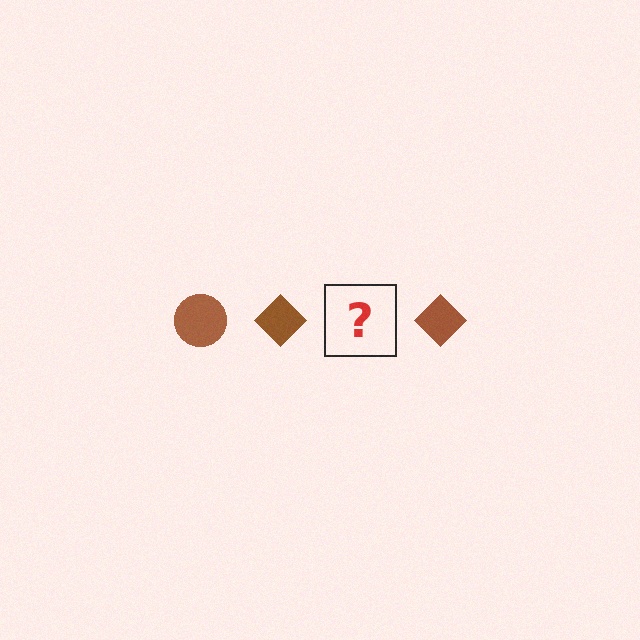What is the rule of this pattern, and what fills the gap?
The rule is that the pattern cycles through circle, diamond shapes in brown. The gap should be filled with a brown circle.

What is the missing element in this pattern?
The missing element is a brown circle.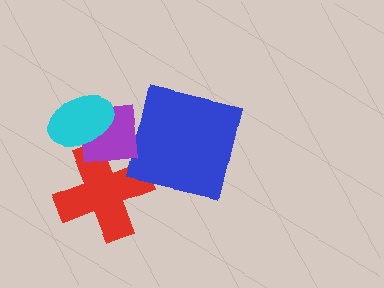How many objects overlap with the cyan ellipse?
2 objects overlap with the cyan ellipse.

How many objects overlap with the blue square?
0 objects overlap with the blue square.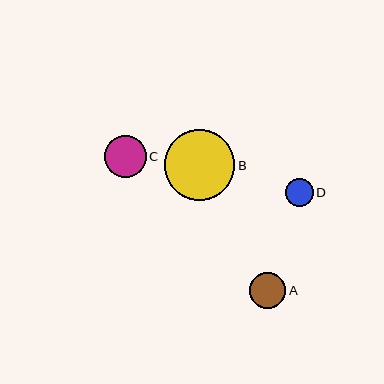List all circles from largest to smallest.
From largest to smallest: B, C, A, D.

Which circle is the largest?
Circle B is the largest with a size of approximately 71 pixels.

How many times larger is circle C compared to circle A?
Circle C is approximately 1.2 times the size of circle A.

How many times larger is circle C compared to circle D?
Circle C is approximately 1.5 times the size of circle D.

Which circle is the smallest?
Circle D is the smallest with a size of approximately 28 pixels.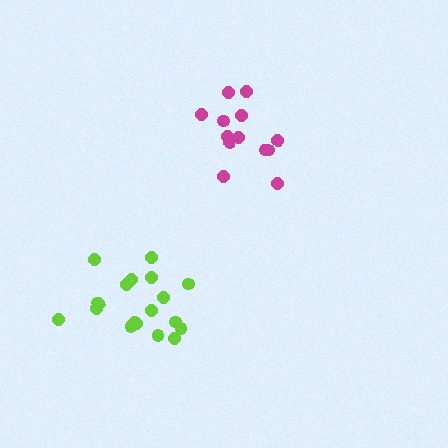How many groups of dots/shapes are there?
There are 2 groups.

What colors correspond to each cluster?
The clusters are colored: magenta, lime.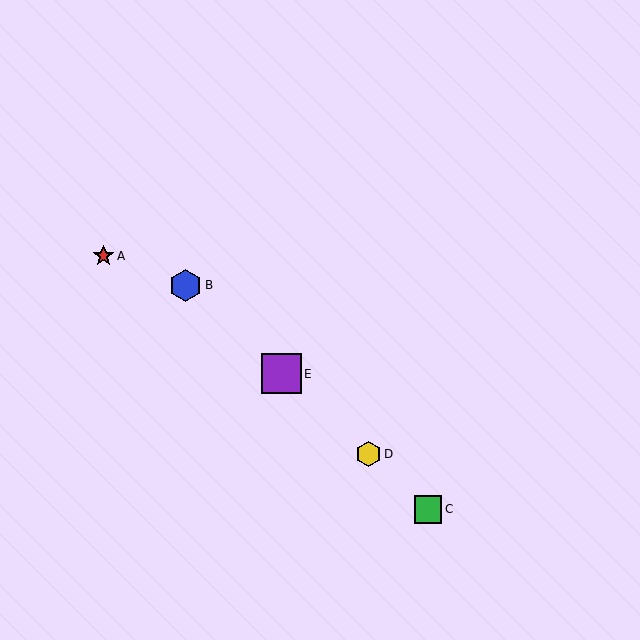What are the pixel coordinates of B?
Object B is at (186, 285).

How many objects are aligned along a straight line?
4 objects (B, C, D, E) are aligned along a straight line.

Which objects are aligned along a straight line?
Objects B, C, D, E are aligned along a straight line.